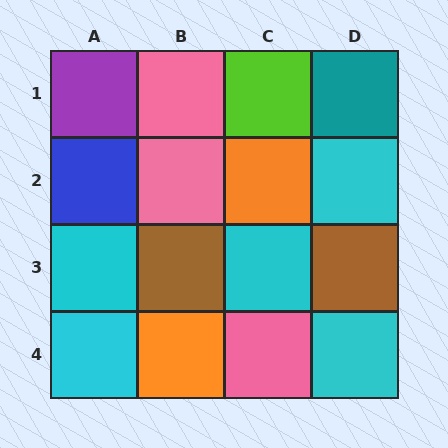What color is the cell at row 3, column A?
Cyan.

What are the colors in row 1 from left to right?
Purple, pink, lime, teal.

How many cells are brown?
2 cells are brown.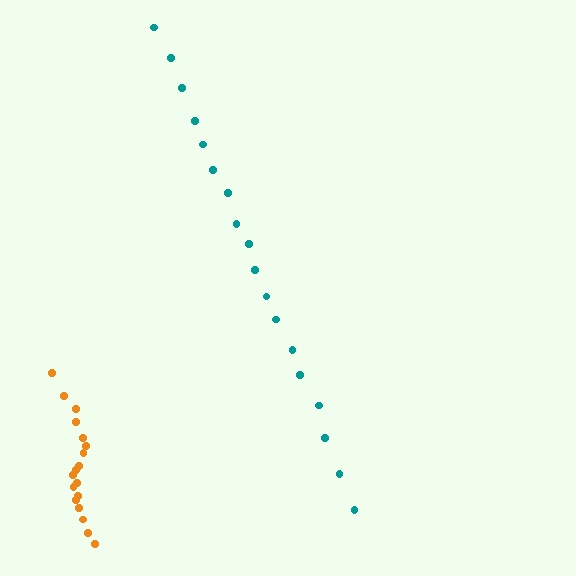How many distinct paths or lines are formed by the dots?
There are 2 distinct paths.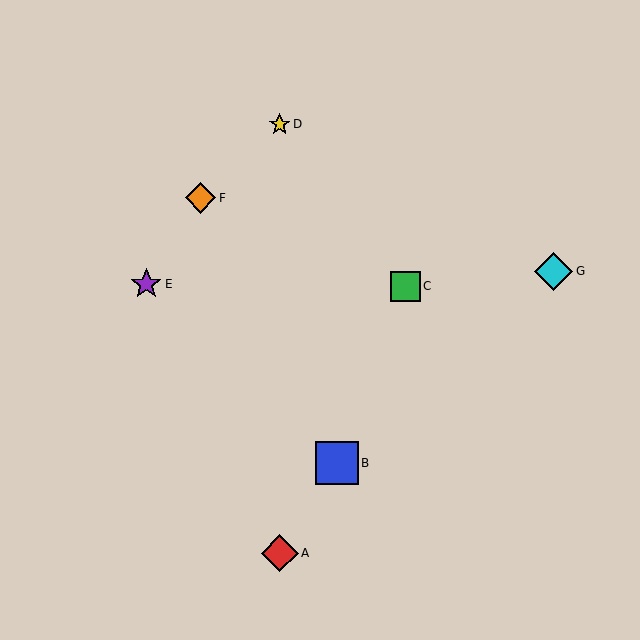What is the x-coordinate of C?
Object C is at x≈406.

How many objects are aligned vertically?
2 objects (A, D) are aligned vertically.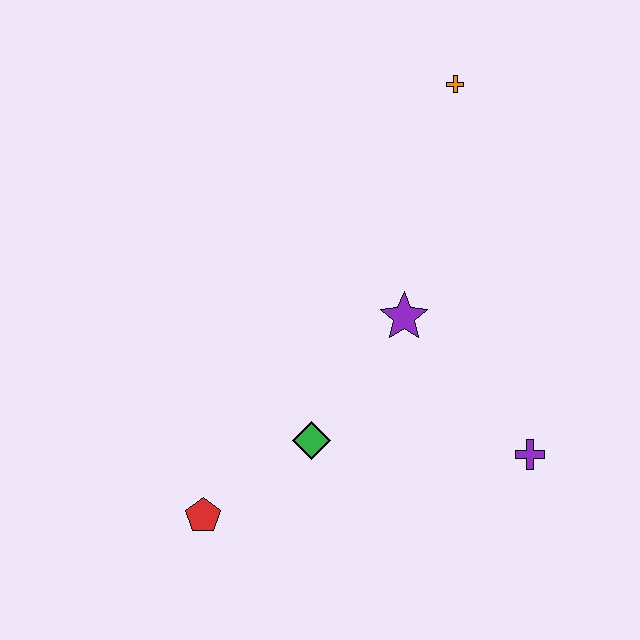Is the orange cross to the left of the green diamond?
No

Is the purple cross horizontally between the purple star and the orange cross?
No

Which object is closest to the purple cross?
The purple star is closest to the purple cross.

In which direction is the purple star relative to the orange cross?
The purple star is below the orange cross.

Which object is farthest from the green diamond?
The orange cross is farthest from the green diamond.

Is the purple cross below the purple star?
Yes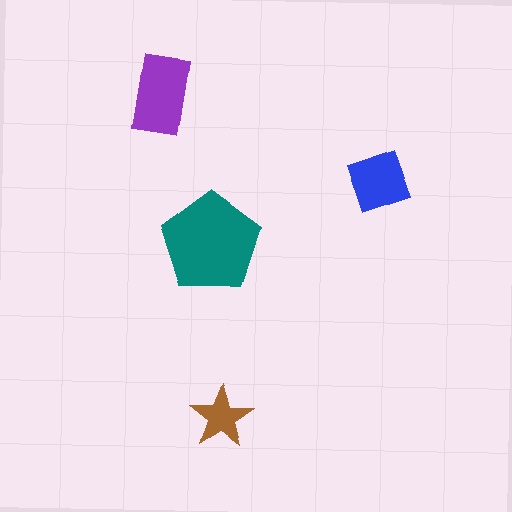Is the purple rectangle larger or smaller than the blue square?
Larger.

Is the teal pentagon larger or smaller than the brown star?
Larger.